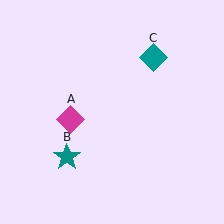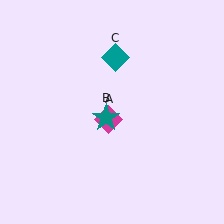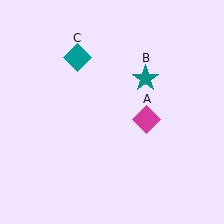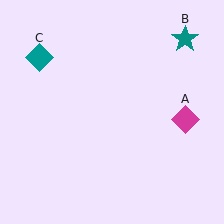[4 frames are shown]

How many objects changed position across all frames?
3 objects changed position: magenta diamond (object A), teal star (object B), teal diamond (object C).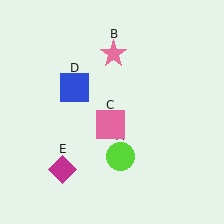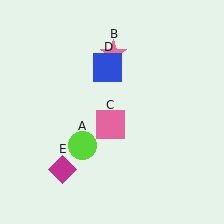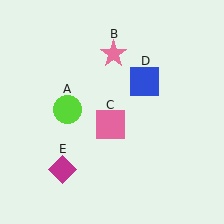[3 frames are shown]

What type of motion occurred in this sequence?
The lime circle (object A), blue square (object D) rotated clockwise around the center of the scene.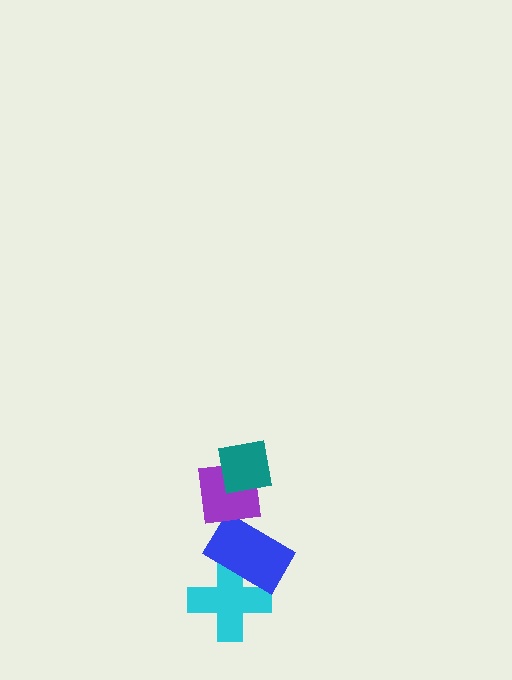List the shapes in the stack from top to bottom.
From top to bottom: the teal square, the purple square, the blue rectangle, the cyan cross.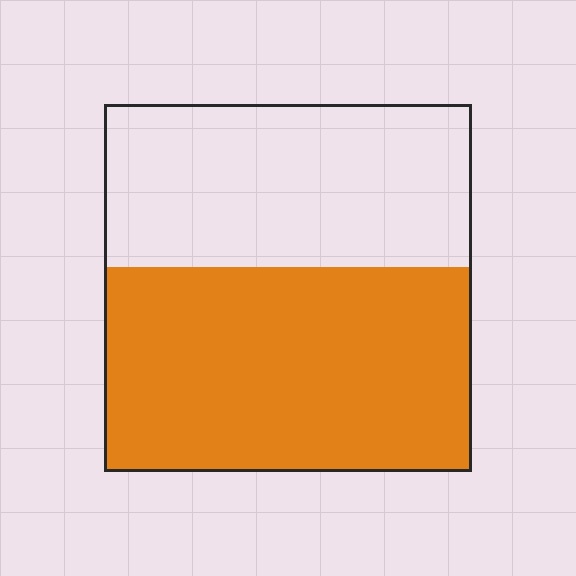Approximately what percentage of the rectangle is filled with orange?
Approximately 55%.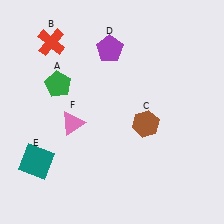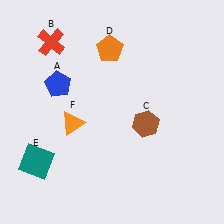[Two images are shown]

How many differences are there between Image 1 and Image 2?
There are 3 differences between the two images.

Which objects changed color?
A changed from green to blue. D changed from purple to orange. F changed from pink to orange.